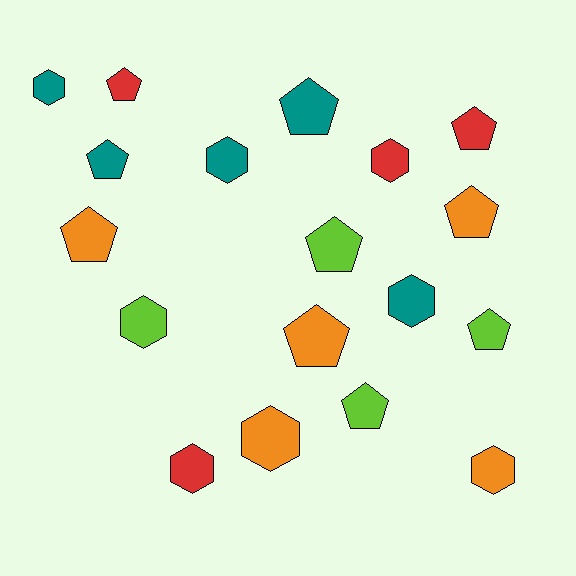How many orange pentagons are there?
There are 3 orange pentagons.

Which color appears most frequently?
Orange, with 5 objects.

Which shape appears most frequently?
Pentagon, with 10 objects.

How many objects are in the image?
There are 18 objects.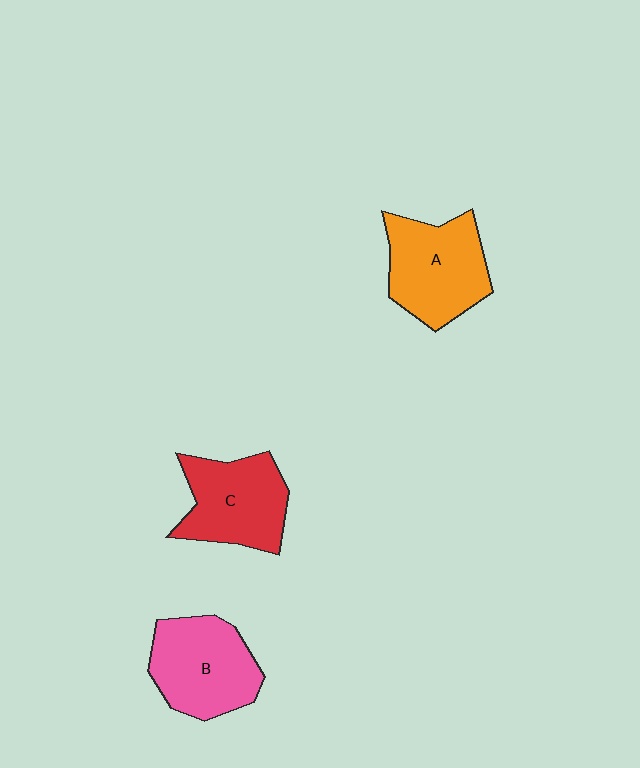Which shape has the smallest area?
Shape C (red).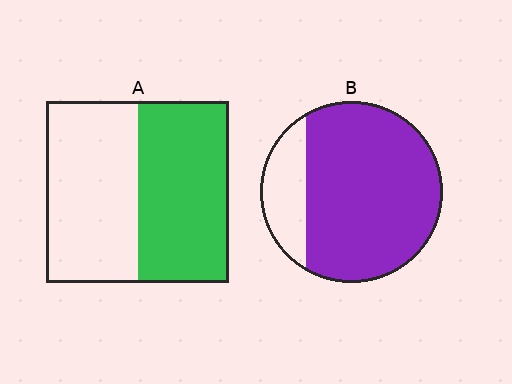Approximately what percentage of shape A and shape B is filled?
A is approximately 50% and B is approximately 80%.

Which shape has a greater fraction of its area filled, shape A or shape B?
Shape B.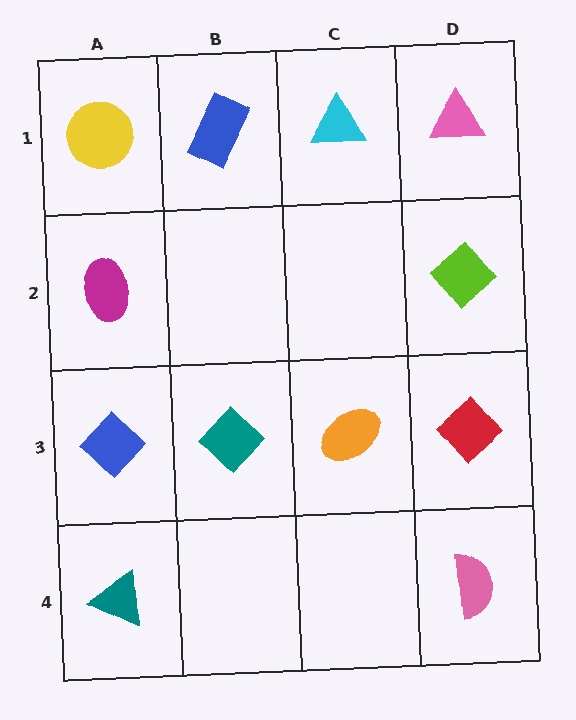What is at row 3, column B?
A teal diamond.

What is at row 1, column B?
A blue rectangle.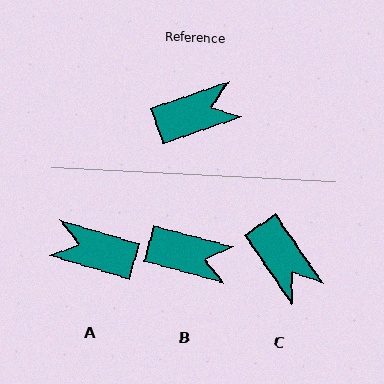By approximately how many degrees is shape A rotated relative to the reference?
Approximately 144 degrees counter-clockwise.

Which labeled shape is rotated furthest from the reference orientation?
A, about 144 degrees away.